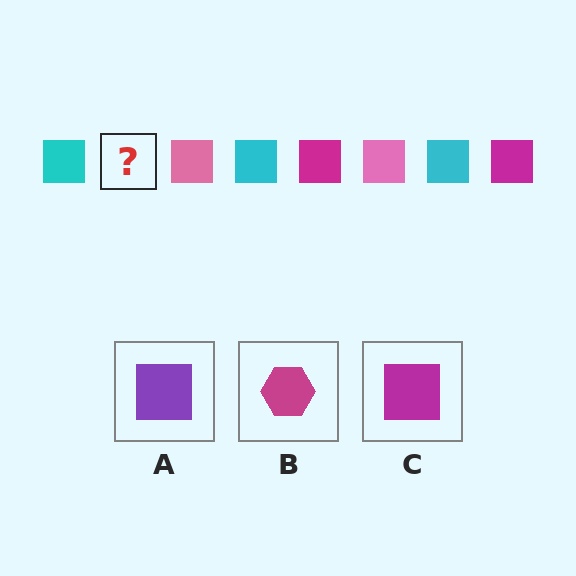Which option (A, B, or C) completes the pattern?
C.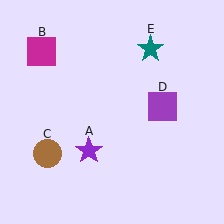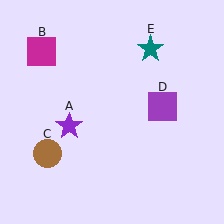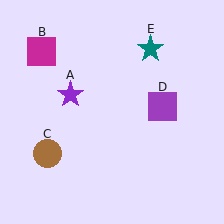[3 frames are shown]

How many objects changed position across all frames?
1 object changed position: purple star (object A).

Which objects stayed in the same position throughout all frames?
Magenta square (object B) and brown circle (object C) and purple square (object D) and teal star (object E) remained stationary.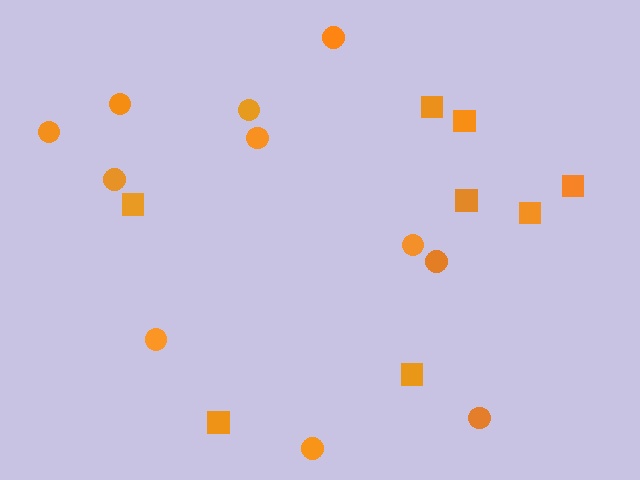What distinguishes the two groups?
There are 2 groups: one group of circles (11) and one group of squares (8).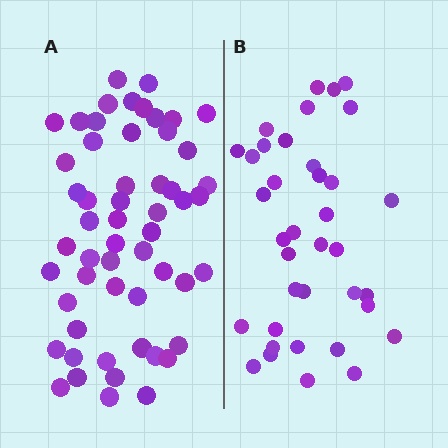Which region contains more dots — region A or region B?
Region A (the left region) has more dots.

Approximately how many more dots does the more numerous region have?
Region A has approximately 20 more dots than region B.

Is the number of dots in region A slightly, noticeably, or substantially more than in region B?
Region A has substantially more. The ratio is roughly 1.5 to 1.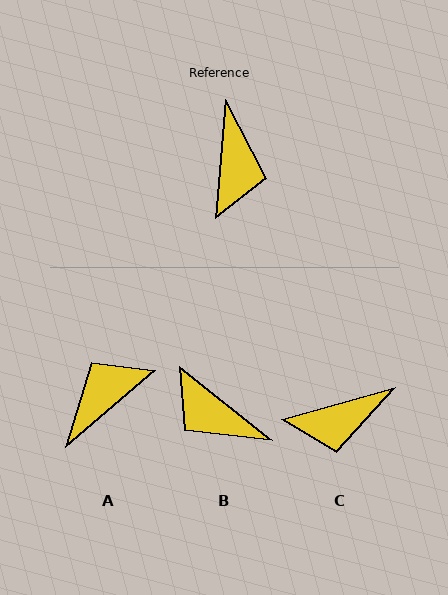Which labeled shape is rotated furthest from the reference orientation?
A, about 135 degrees away.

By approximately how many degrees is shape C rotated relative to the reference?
Approximately 69 degrees clockwise.